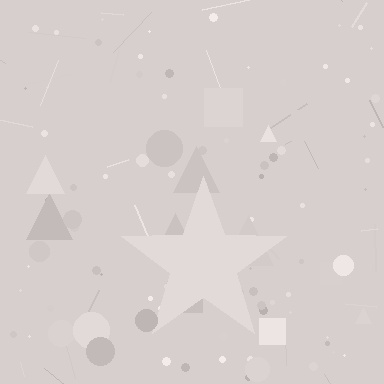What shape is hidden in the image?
A star is hidden in the image.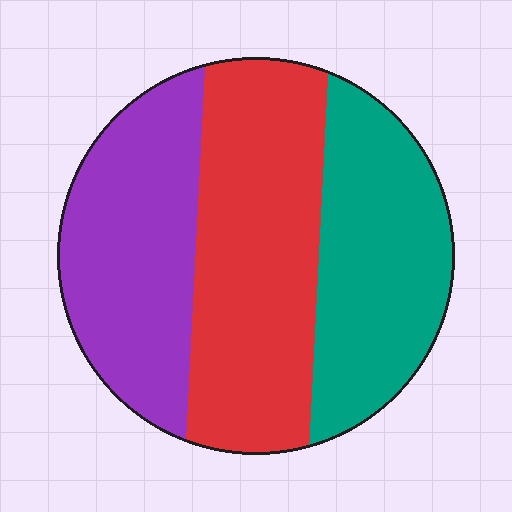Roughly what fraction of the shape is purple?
Purple covers 31% of the shape.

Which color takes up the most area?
Red, at roughly 40%.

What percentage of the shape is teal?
Teal covers 30% of the shape.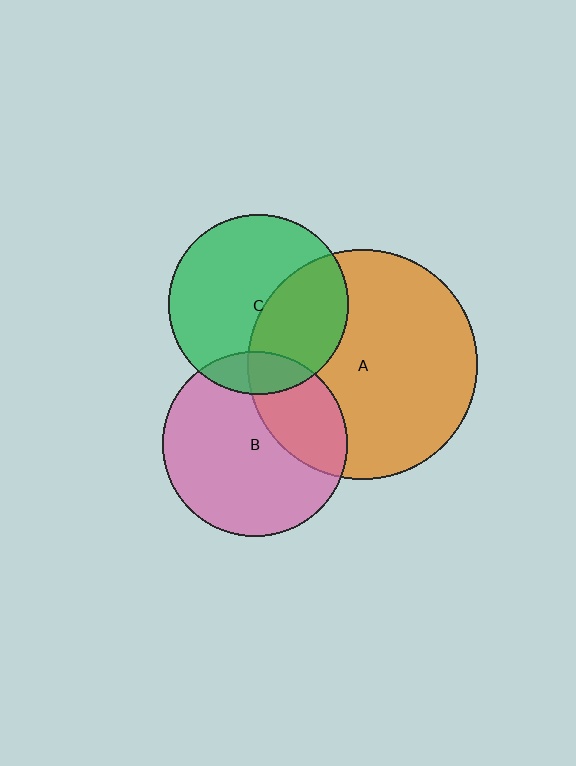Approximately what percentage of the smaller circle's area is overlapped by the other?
Approximately 40%.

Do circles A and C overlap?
Yes.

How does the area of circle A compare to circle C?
Approximately 1.6 times.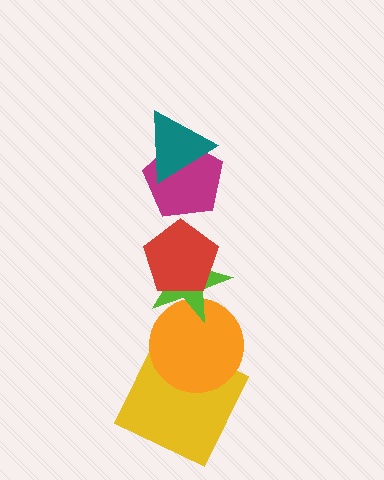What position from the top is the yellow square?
The yellow square is 6th from the top.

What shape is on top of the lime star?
The red pentagon is on top of the lime star.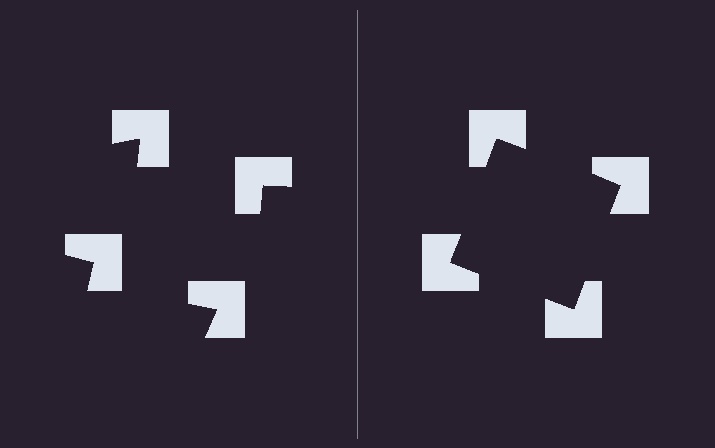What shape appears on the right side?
An illusory square.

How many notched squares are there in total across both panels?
8 — 4 on each side.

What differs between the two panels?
The notched squares are positioned identically on both sides; only the wedge orientations differ. On the right they align to a square; on the left they are misaligned.